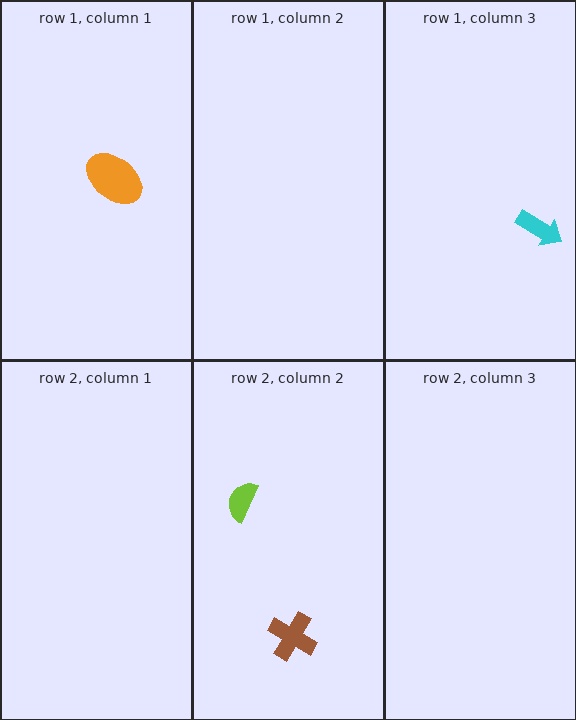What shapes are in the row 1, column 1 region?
The orange ellipse.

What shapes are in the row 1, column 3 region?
The cyan arrow.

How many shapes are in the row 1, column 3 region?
1.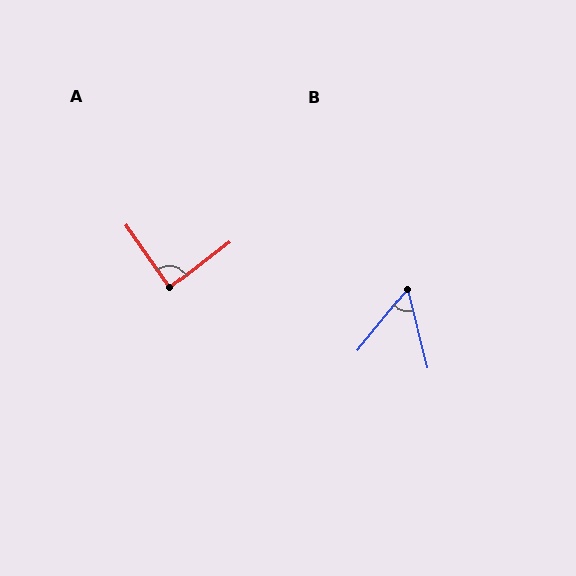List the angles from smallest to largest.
B (53°), A (87°).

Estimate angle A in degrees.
Approximately 87 degrees.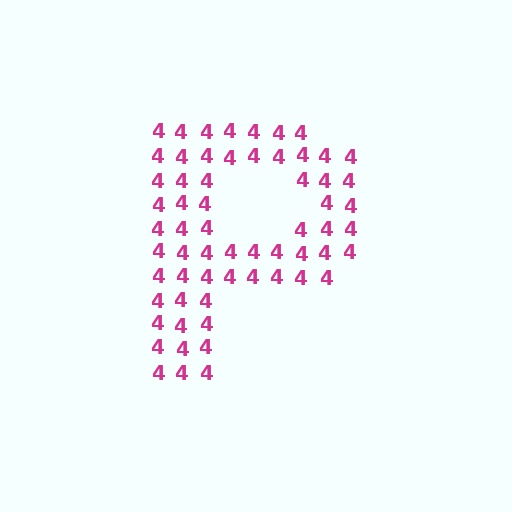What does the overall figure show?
The overall figure shows the letter P.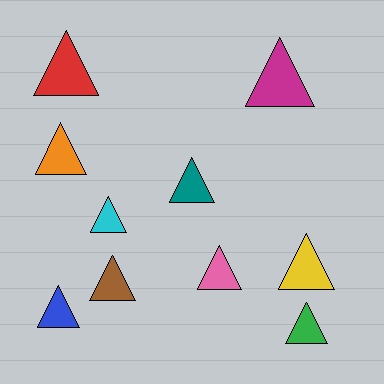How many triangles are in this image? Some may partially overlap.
There are 10 triangles.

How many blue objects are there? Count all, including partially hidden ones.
There is 1 blue object.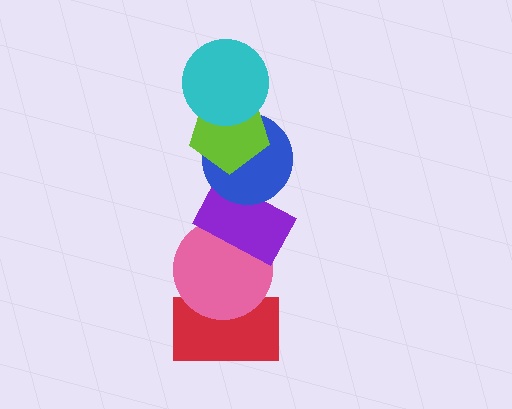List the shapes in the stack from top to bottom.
From top to bottom: the cyan circle, the lime pentagon, the blue circle, the purple rectangle, the pink circle, the red rectangle.